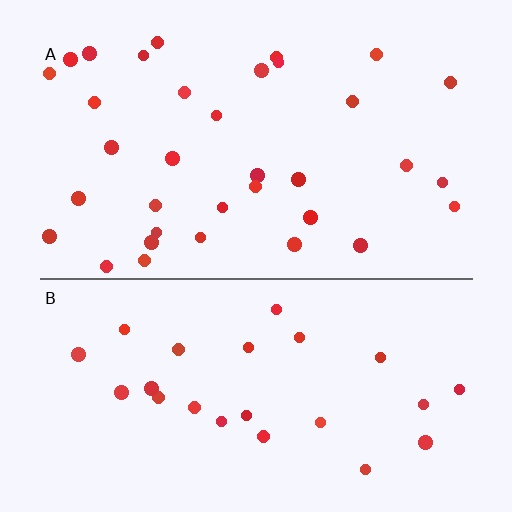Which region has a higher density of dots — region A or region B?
A (the top).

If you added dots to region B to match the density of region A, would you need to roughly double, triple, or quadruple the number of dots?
Approximately double.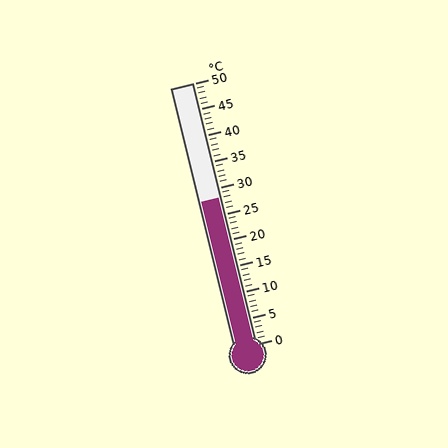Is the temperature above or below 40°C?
The temperature is below 40°C.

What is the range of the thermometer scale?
The thermometer scale ranges from 0°C to 50°C.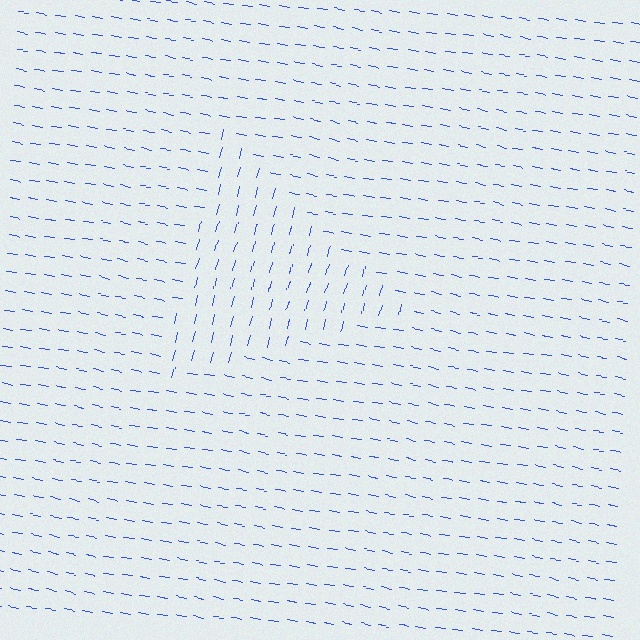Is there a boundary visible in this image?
Yes, there is a texture boundary formed by a change in line orientation.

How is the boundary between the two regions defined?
The boundary is defined purely by a change in line orientation (approximately 85 degrees difference). All lines are the same color and thickness.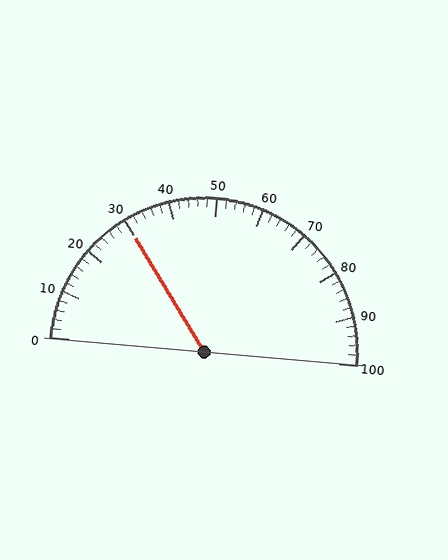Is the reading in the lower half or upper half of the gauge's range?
The reading is in the lower half of the range (0 to 100).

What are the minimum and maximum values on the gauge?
The gauge ranges from 0 to 100.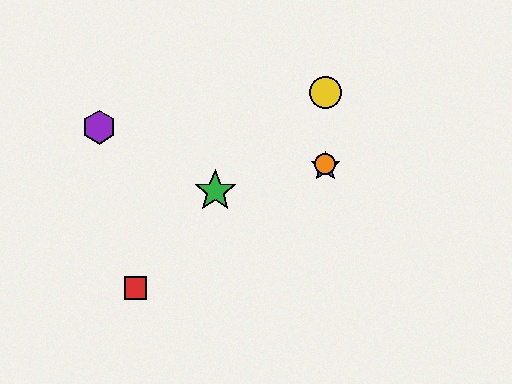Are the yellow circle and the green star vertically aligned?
No, the yellow circle is at x≈325 and the green star is at x≈215.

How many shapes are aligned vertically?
3 shapes (the blue star, the yellow circle, the orange circle) are aligned vertically.